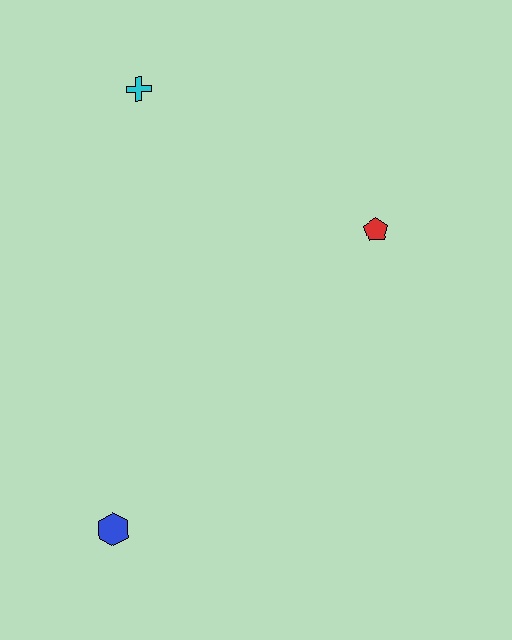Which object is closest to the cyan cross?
The red pentagon is closest to the cyan cross.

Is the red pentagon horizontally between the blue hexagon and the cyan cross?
No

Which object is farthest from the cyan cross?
The blue hexagon is farthest from the cyan cross.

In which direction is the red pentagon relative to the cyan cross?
The red pentagon is to the right of the cyan cross.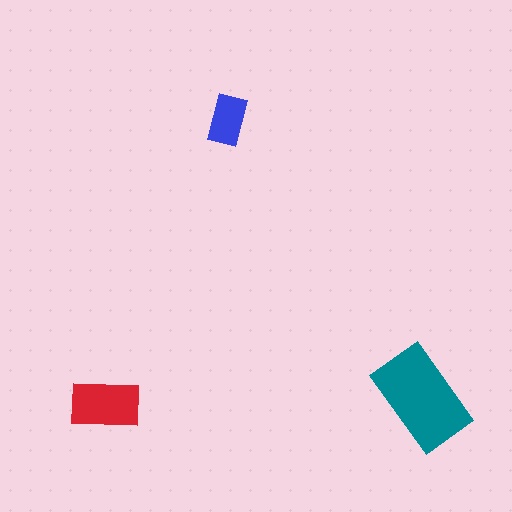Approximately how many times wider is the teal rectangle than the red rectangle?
About 1.5 times wider.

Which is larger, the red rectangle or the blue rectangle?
The red one.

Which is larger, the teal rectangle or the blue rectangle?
The teal one.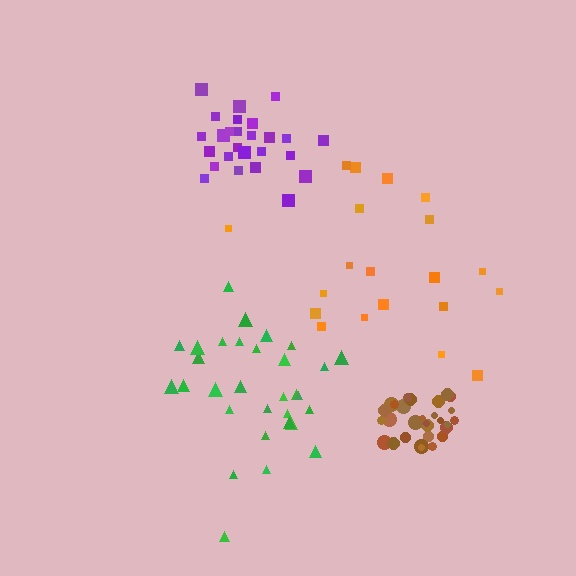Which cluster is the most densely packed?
Brown.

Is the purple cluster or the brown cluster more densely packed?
Brown.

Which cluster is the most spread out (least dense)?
Orange.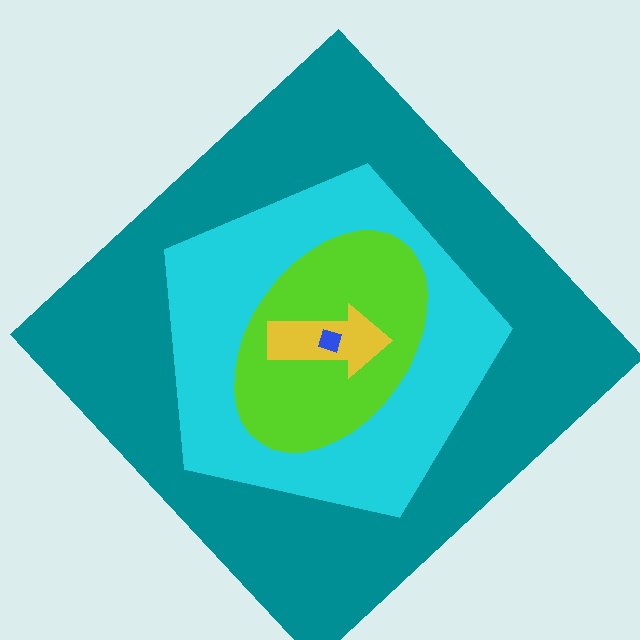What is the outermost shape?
The teal diamond.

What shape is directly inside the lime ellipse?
The yellow arrow.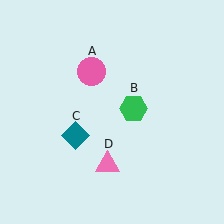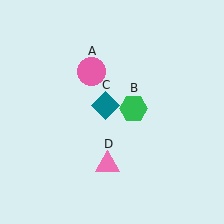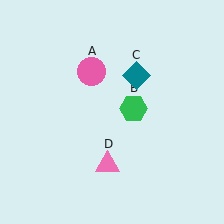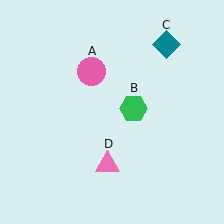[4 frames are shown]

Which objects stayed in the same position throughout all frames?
Pink circle (object A) and green hexagon (object B) and pink triangle (object D) remained stationary.